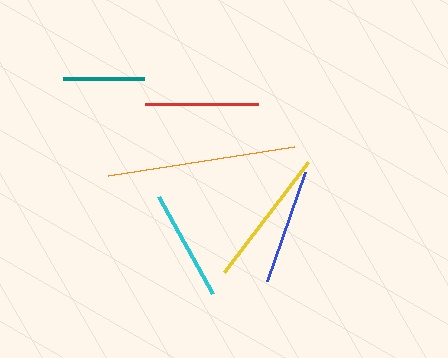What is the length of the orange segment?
The orange segment is approximately 188 pixels long.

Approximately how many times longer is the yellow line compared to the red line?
The yellow line is approximately 1.2 times the length of the red line.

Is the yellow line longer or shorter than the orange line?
The orange line is longer than the yellow line.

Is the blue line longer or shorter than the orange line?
The orange line is longer than the blue line.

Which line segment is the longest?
The orange line is the longest at approximately 188 pixels.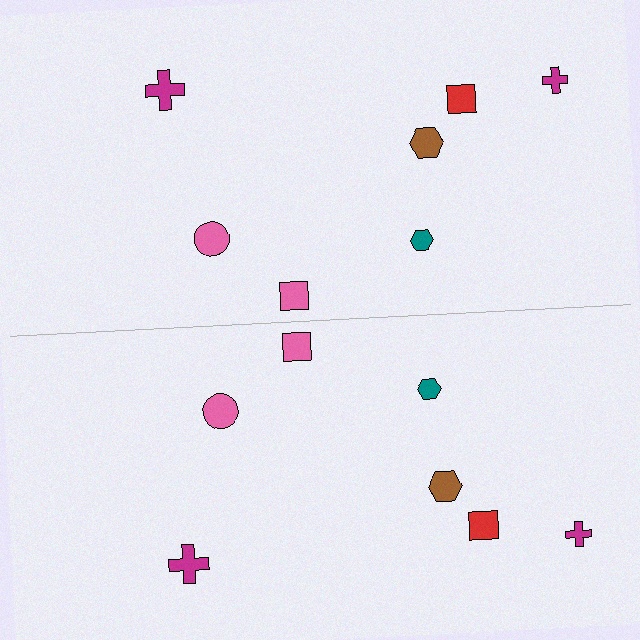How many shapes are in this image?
There are 14 shapes in this image.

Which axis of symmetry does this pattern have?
The pattern has a horizontal axis of symmetry running through the center of the image.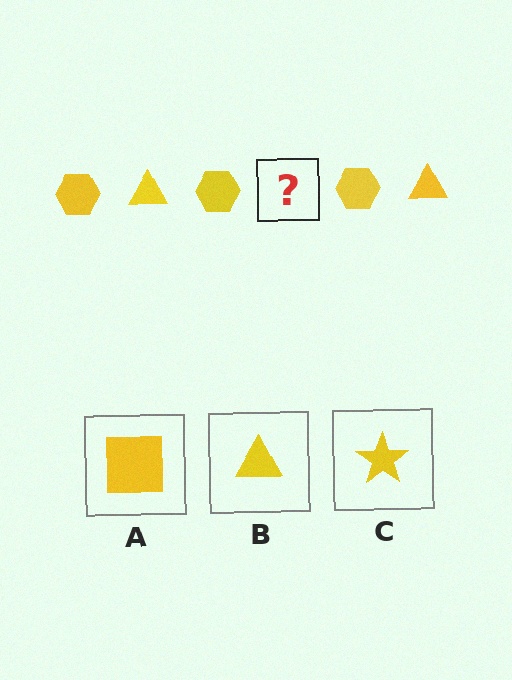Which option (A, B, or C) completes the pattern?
B.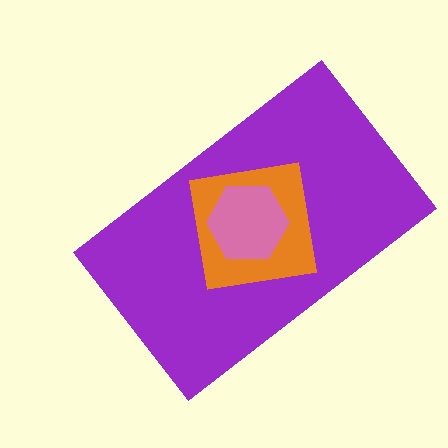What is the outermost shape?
The purple rectangle.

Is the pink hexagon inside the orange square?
Yes.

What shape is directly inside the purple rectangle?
The orange square.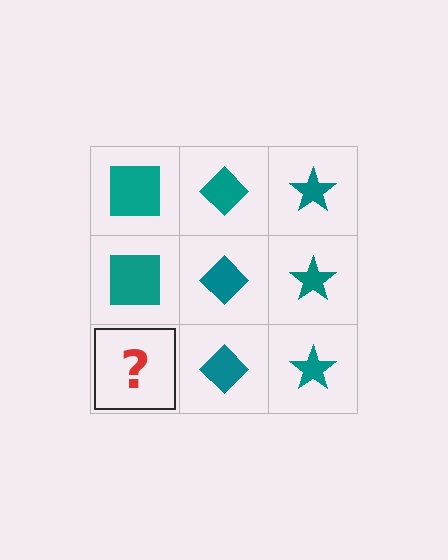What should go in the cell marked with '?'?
The missing cell should contain a teal square.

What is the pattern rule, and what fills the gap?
The rule is that each column has a consistent shape. The gap should be filled with a teal square.